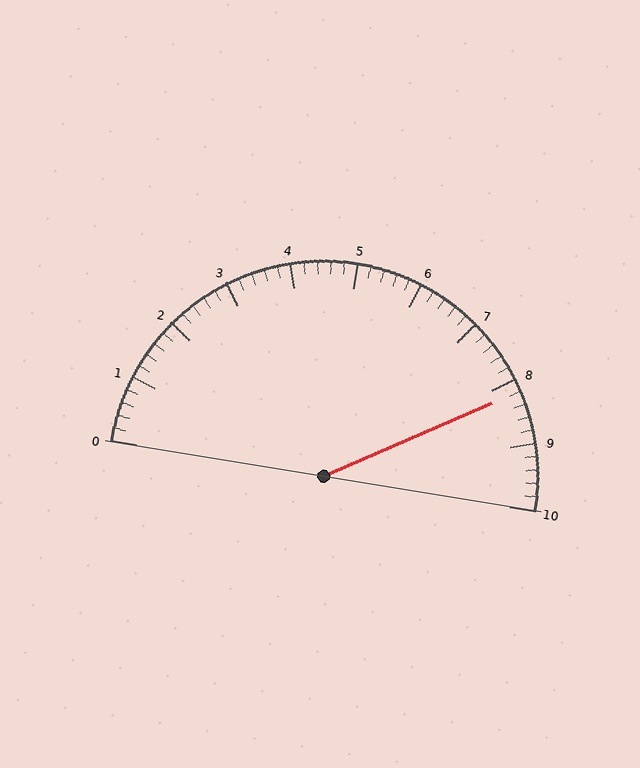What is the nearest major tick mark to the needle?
The nearest major tick mark is 8.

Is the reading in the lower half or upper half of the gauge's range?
The reading is in the upper half of the range (0 to 10).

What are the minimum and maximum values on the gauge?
The gauge ranges from 0 to 10.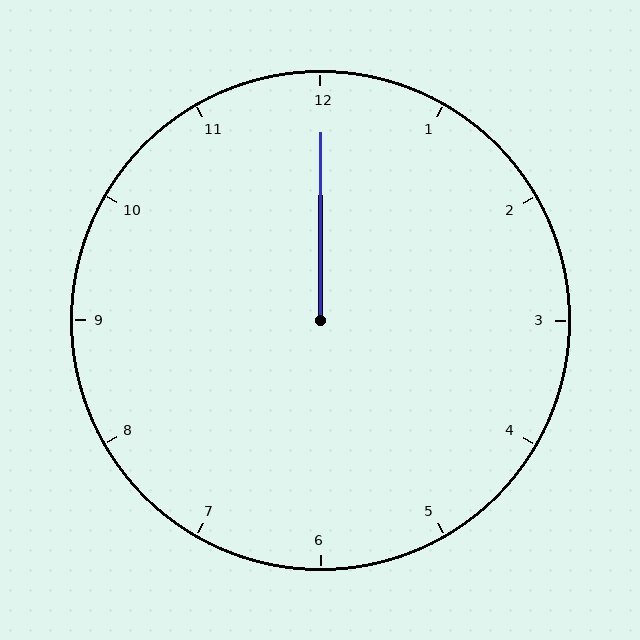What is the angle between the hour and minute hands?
Approximately 0 degrees.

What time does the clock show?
12:00.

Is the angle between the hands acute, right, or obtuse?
It is acute.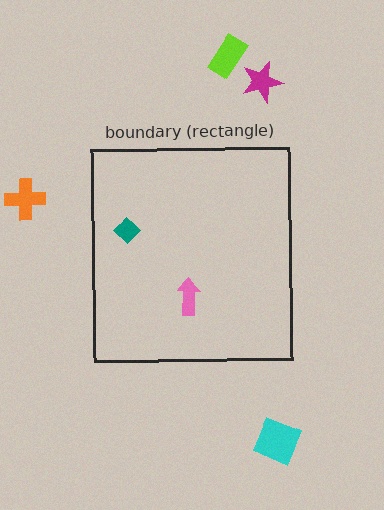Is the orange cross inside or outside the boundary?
Outside.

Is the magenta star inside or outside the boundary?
Outside.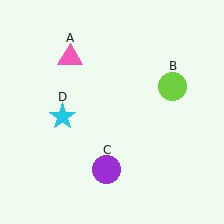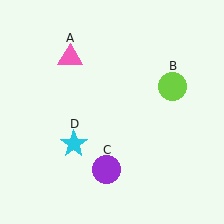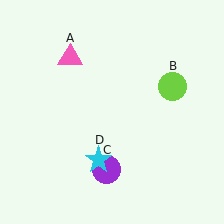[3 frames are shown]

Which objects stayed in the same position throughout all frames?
Pink triangle (object A) and lime circle (object B) and purple circle (object C) remained stationary.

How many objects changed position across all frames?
1 object changed position: cyan star (object D).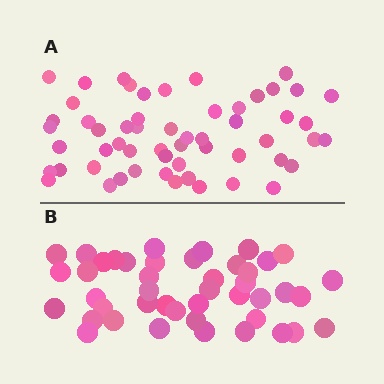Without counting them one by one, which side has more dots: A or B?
Region A (the top region) has more dots.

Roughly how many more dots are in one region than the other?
Region A has roughly 12 or so more dots than region B.